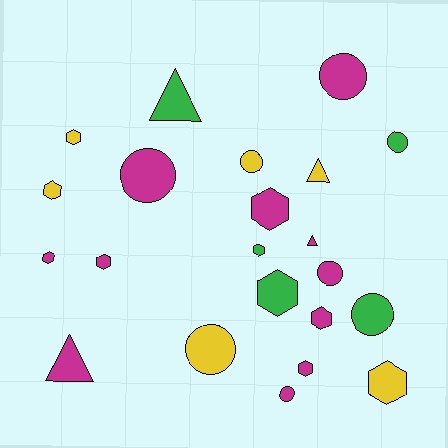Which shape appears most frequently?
Hexagon, with 10 objects.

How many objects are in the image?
There are 22 objects.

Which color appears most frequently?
Magenta, with 11 objects.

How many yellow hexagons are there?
There are 3 yellow hexagons.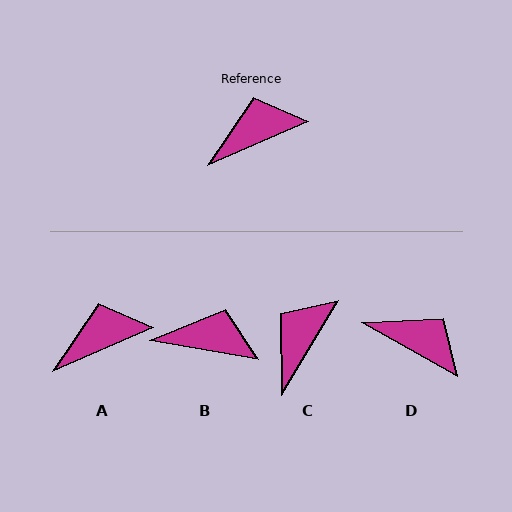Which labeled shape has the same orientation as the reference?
A.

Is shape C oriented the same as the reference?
No, it is off by about 35 degrees.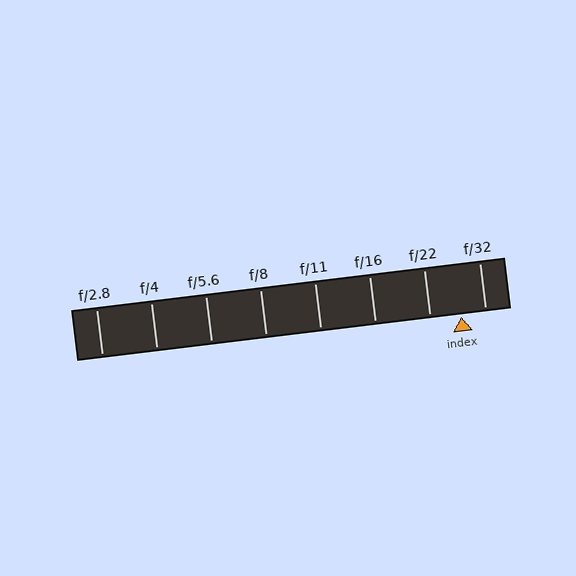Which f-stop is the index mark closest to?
The index mark is closest to f/32.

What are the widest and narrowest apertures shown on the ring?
The widest aperture shown is f/2.8 and the narrowest is f/32.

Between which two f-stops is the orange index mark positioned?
The index mark is between f/22 and f/32.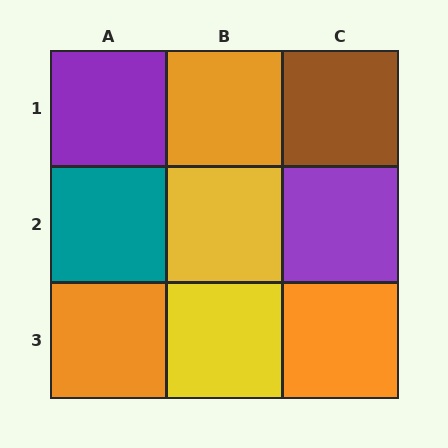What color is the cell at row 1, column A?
Purple.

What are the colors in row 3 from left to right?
Orange, yellow, orange.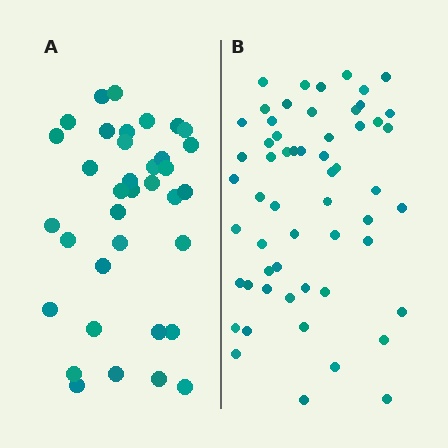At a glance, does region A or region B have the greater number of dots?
Region B (the right region) has more dots.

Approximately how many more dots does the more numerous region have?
Region B has approximately 20 more dots than region A.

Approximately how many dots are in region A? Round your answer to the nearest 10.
About 40 dots. (The exact count is 36, which rounds to 40.)